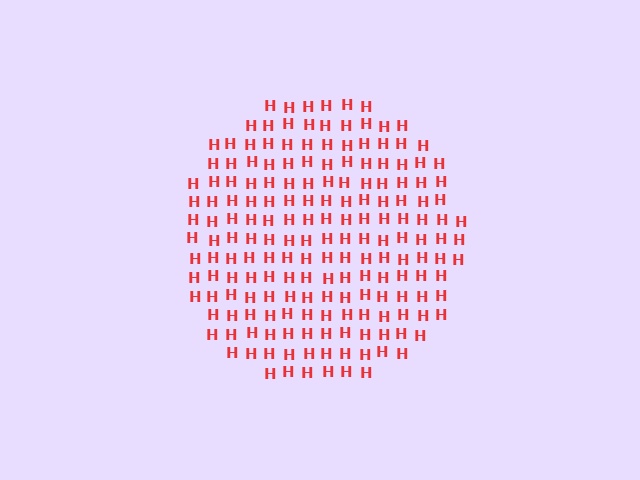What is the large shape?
The large shape is a circle.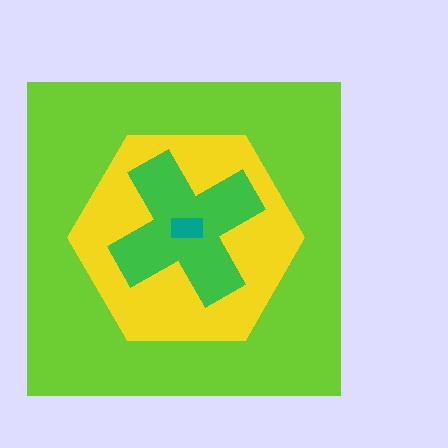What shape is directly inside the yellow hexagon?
The green cross.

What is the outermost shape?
The lime square.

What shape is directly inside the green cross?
The teal rectangle.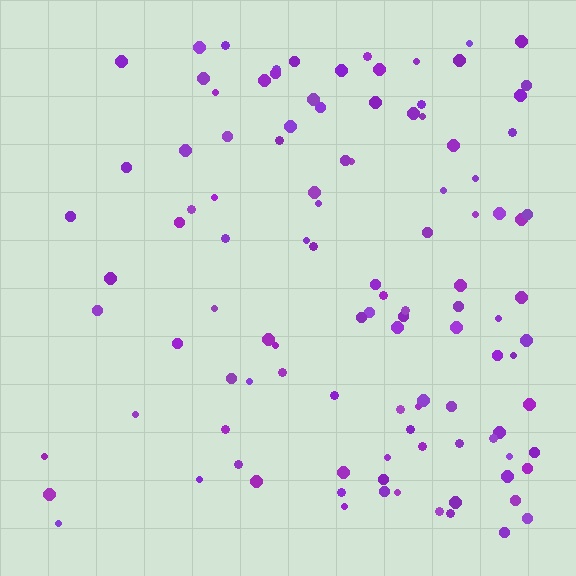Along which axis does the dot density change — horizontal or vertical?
Horizontal.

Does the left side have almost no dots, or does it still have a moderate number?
Still a moderate number, just noticeably fewer than the right.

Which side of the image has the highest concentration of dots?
The right.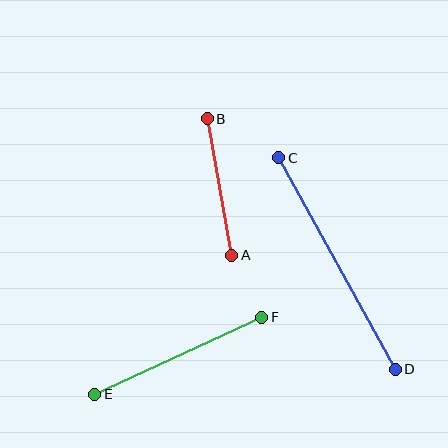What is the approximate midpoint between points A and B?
The midpoint is at approximately (220, 187) pixels.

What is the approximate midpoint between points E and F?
The midpoint is at approximately (178, 356) pixels.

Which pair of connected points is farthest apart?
Points C and D are farthest apart.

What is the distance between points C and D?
The distance is approximately 241 pixels.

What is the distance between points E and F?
The distance is approximately 184 pixels.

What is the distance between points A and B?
The distance is approximately 139 pixels.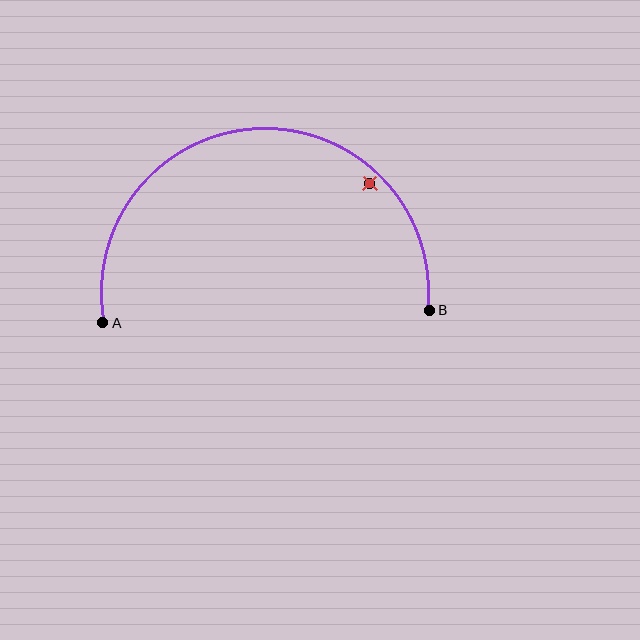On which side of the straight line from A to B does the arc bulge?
The arc bulges above the straight line connecting A and B.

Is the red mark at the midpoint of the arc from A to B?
No — the red mark does not lie on the arc at all. It sits slightly inside the curve.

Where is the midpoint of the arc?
The arc midpoint is the point on the curve farthest from the straight line joining A and B. It sits above that line.